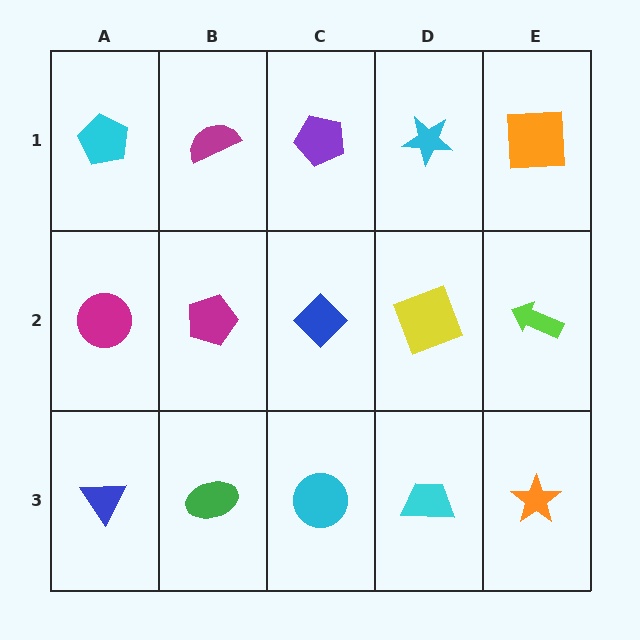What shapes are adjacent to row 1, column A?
A magenta circle (row 2, column A), a magenta semicircle (row 1, column B).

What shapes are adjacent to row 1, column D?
A yellow square (row 2, column D), a purple pentagon (row 1, column C), an orange square (row 1, column E).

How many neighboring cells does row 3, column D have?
3.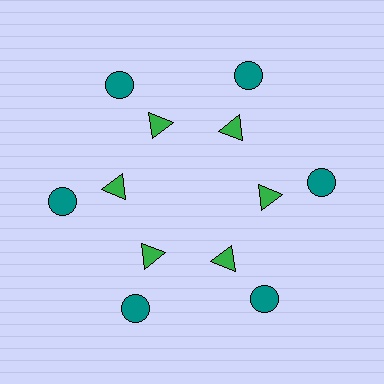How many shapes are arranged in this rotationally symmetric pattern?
There are 12 shapes, arranged in 6 groups of 2.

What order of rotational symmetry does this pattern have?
This pattern has 6-fold rotational symmetry.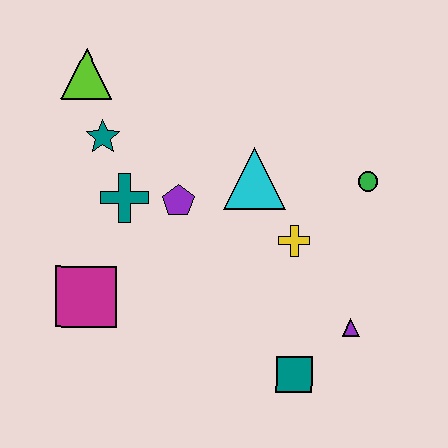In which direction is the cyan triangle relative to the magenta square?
The cyan triangle is to the right of the magenta square.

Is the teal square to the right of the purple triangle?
No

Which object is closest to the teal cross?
The purple pentagon is closest to the teal cross.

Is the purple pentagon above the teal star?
No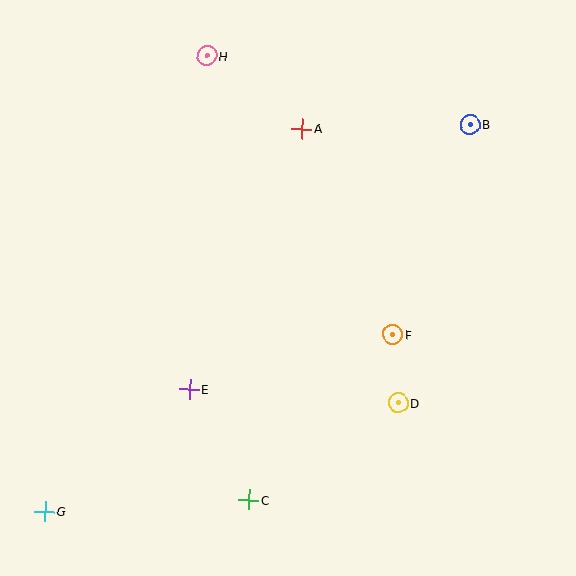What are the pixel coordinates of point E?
Point E is at (190, 389).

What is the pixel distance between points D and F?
The distance between D and F is 69 pixels.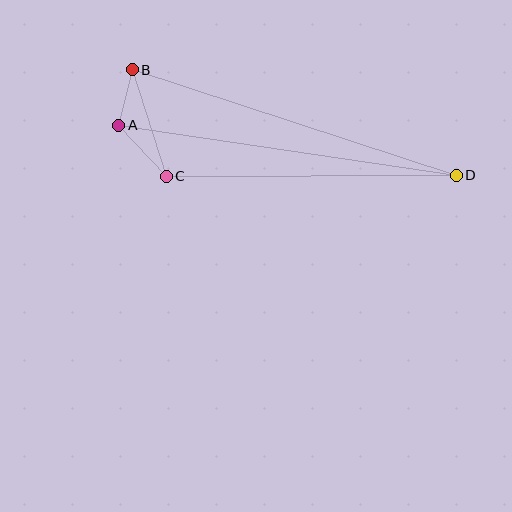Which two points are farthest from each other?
Points A and D are farthest from each other.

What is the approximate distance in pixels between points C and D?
The distance between C and D is approximately 290 pixels.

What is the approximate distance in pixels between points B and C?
The distance between B and C is approximately 112 pixels.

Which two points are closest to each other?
Points A and B are closest to each other.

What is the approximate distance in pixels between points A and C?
The distance between A and C is approximately 69 pixels.